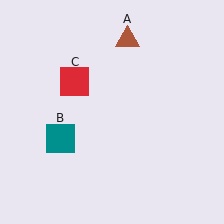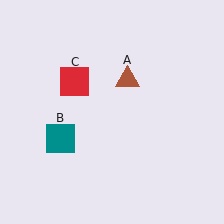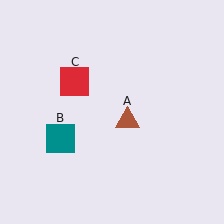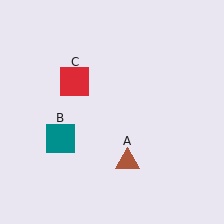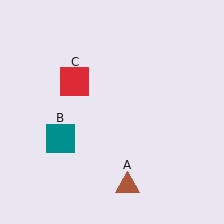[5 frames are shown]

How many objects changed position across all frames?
1 object changed position: brown triangle (object A).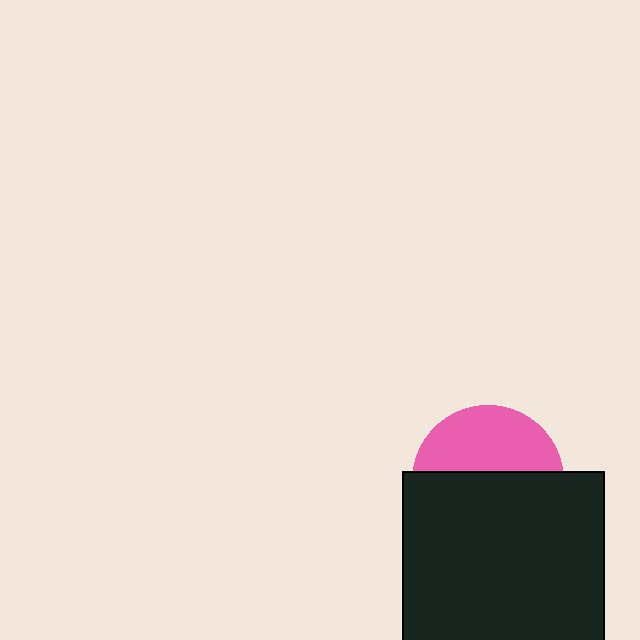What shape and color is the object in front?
The object in front is a black square.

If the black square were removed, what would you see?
You would see the complete pink circle.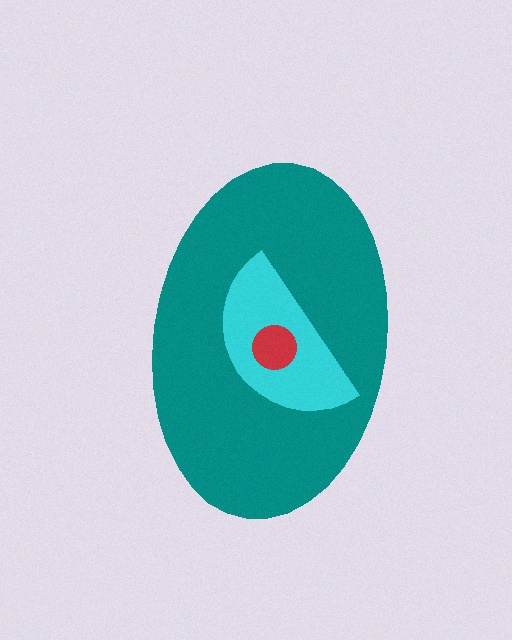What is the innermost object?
The red circle.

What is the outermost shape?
The teal ellipse.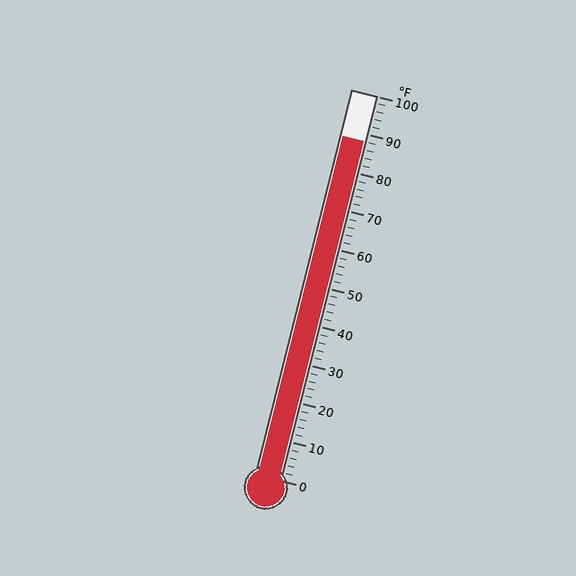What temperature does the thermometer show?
The thermometer shows approximately 88°F.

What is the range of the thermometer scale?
The thermometer scale ranges from 0°F to 100°F.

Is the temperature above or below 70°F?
The temperature is above 70°F.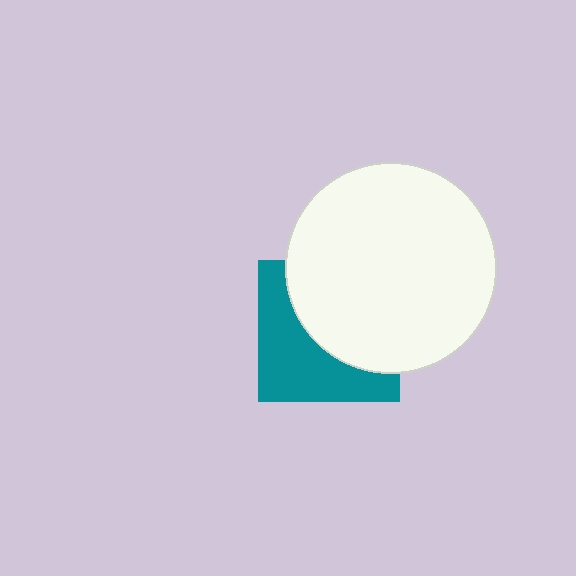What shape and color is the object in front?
The object in front is a white circle.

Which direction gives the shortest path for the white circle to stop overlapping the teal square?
Moving toward the upper-right gives the shortest separation.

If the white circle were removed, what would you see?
You would see the complete teal square.